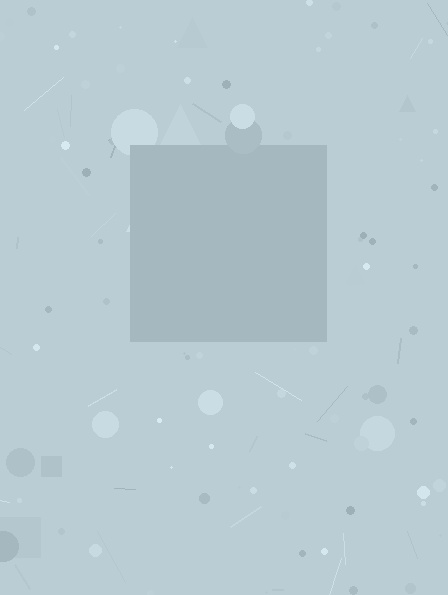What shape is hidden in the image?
A square is hidden in the image.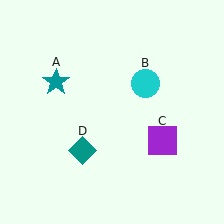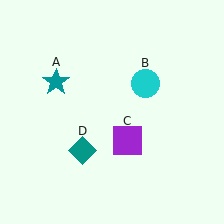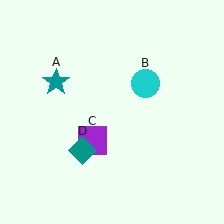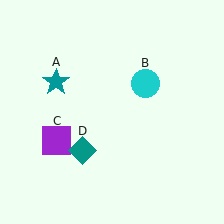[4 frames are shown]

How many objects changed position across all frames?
1 object changed position: purple square (object C).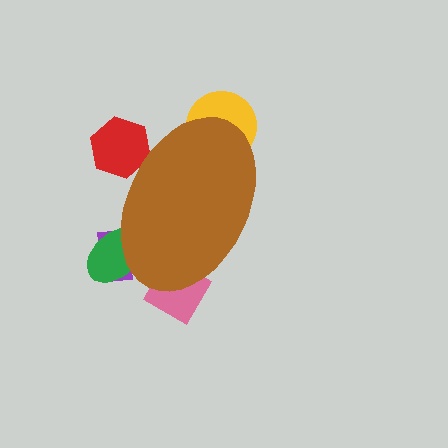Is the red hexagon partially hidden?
Yes, the red hexagon is partially hidden behind the brown ellipse.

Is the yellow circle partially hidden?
Yes, the yellow circle is partially hidden behind the brown ellipse.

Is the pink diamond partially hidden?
Yes, the pink diamond is partially hidden behind the brown ellipse.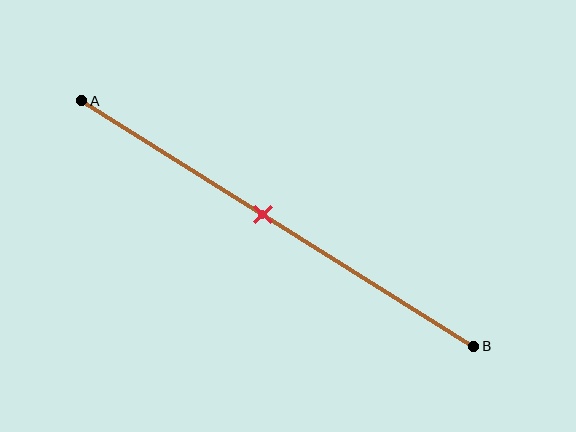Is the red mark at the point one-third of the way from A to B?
No, the mark is at about 45% from A, not at the 33% one-third point.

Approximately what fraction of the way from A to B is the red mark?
The red mark is approximately 45% of the way from A to B.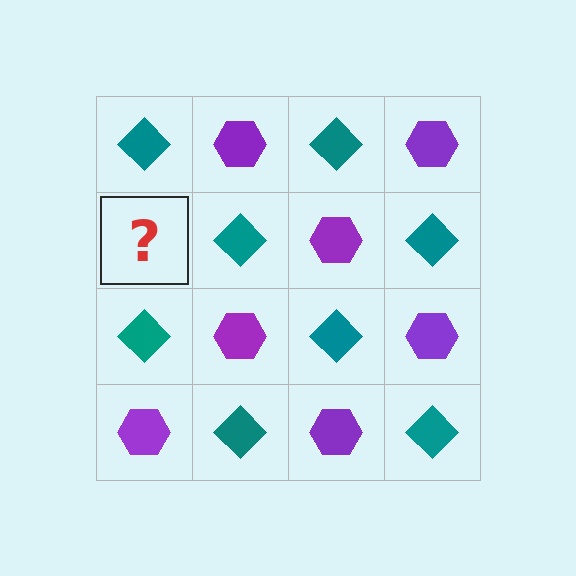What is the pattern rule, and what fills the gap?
The rule is that it alternates teal diamond and purple hexagon in a checkerboard pattern. The gap should be filled with a purple hexagon.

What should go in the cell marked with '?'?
The missing cell should contain a purple hexagon.